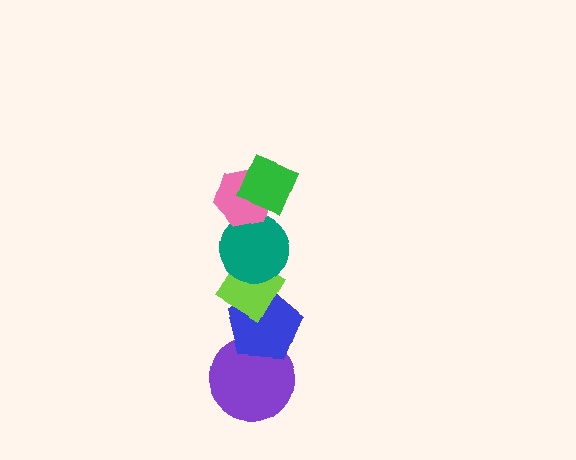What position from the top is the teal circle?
The teal circle is 3rd from the top.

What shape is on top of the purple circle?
The blue pentagon is on top of the purple circle.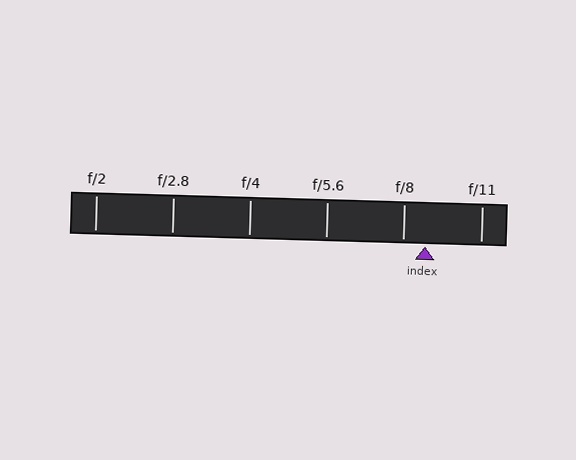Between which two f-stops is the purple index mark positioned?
The index mark is between f/8 and f/11.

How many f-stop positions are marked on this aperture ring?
There are 6 f-stop positions marked.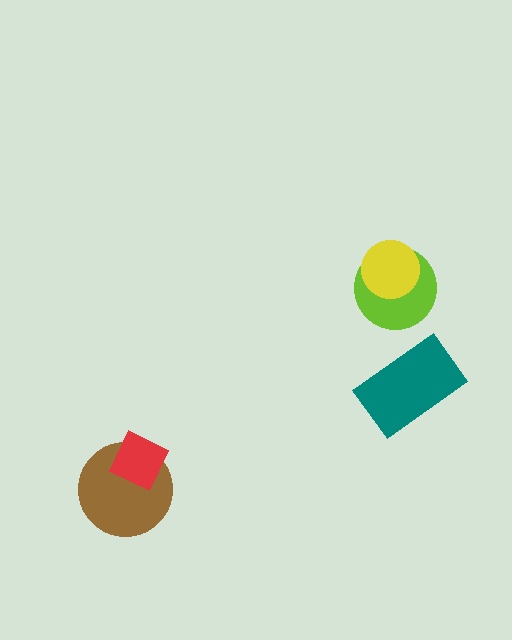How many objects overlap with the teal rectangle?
0 objects overlap with the teal rectangle.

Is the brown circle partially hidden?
Yes, it is partially covered by another shape.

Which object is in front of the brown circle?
The red diamond is in front of the brown circle.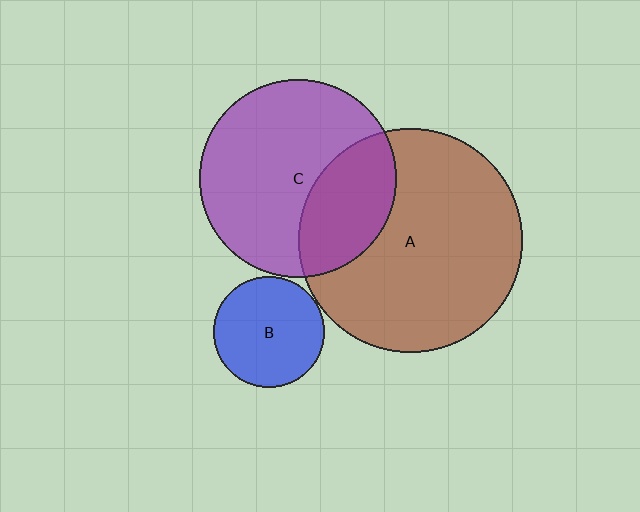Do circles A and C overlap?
Yes.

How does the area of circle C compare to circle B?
Approximately 3.2 times.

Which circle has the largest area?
Circle A (brown).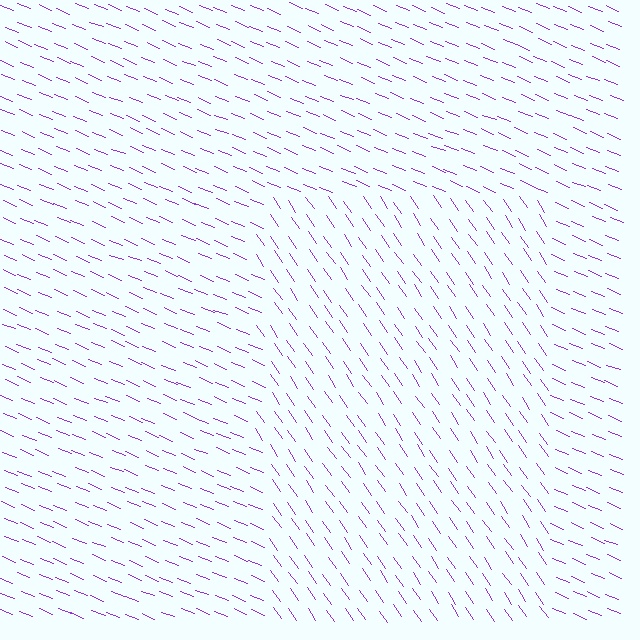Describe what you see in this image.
The image is filled with small purple line segments. A rectangle region in the image has lines oriented differently from the surrounding lines, creating a visible texture boundary.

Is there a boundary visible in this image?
Yes, there is a texture boundary formed by a change in line orientation.